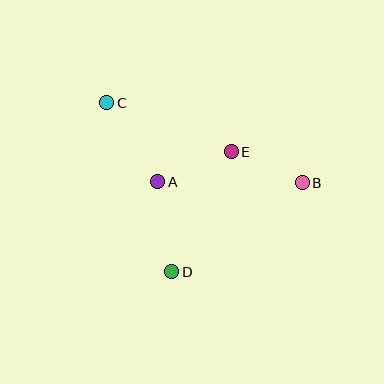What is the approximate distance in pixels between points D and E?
The distance between D and E is approximately 134 pixels.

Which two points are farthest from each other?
Points B and C are farthest from each other.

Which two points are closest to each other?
Points B and E are closest to each other.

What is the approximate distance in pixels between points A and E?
The distance between A and E is approximately 79 pixels.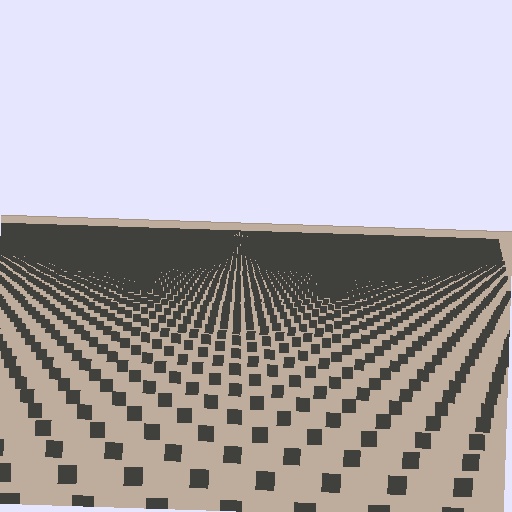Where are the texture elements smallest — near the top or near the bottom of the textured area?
Near the top.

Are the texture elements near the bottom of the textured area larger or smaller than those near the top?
Larger. Near the bottom, elements are closer to the viewer and appear at a bigger on-screen size.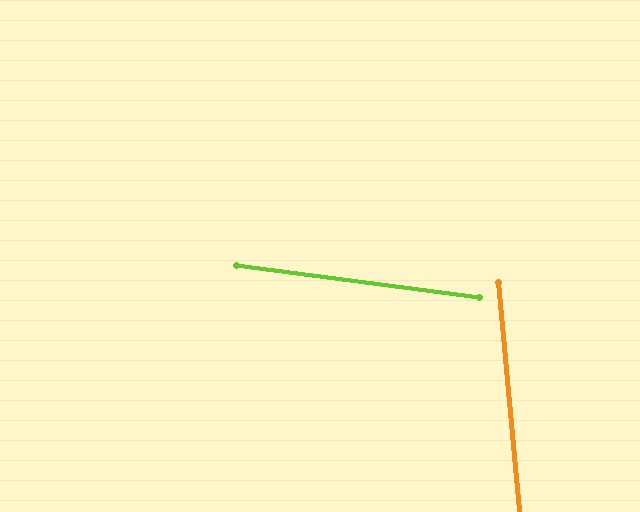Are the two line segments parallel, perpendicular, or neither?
Neither parallel nor perpendicular — they differ by about 77°.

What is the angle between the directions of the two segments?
Approximately 77 degrees.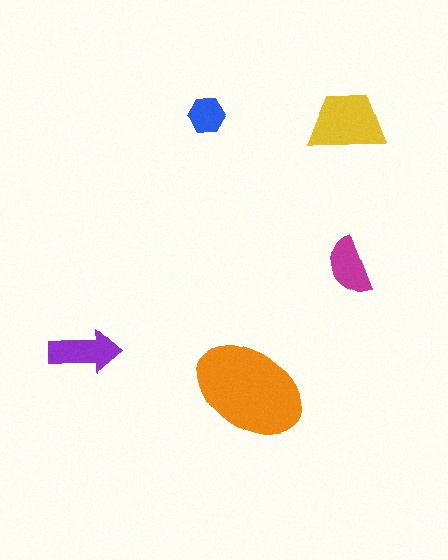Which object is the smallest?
The blue hexagon.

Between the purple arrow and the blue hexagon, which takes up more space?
The purple arrow.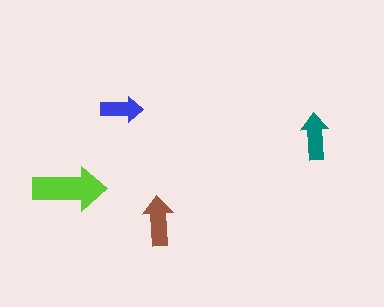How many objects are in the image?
There are 4 objects in the image.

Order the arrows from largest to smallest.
the lime one, the brown one, the teal one, the blue one.